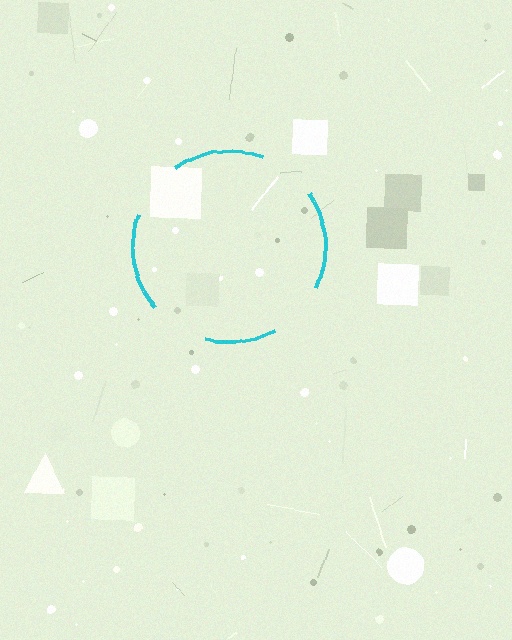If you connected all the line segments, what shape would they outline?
They would outline a circle.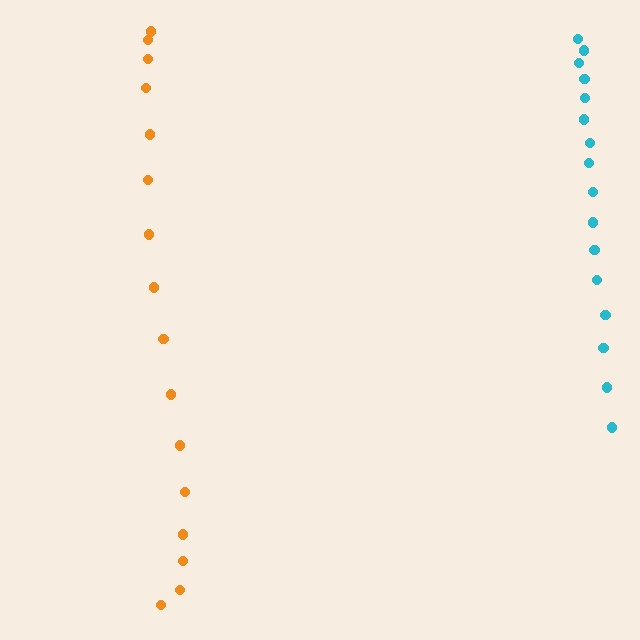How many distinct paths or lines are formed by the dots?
There are 2 distinct paths.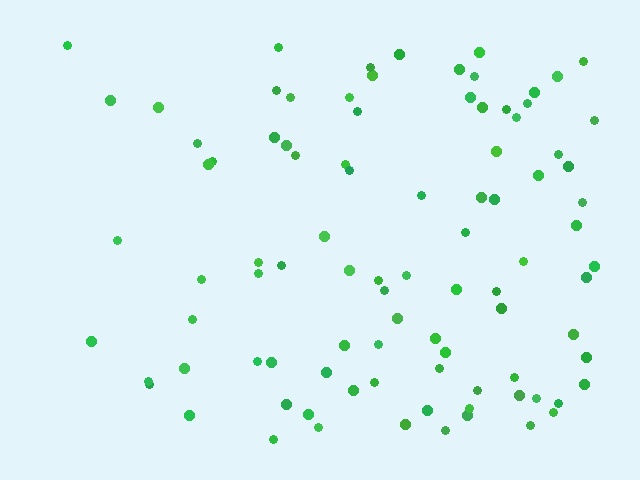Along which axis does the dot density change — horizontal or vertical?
Horizontal.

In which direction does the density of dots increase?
From left to right, with the right side densest.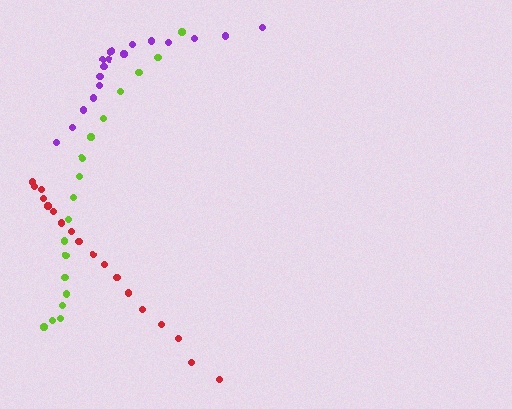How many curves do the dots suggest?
There are 3 distinct paths.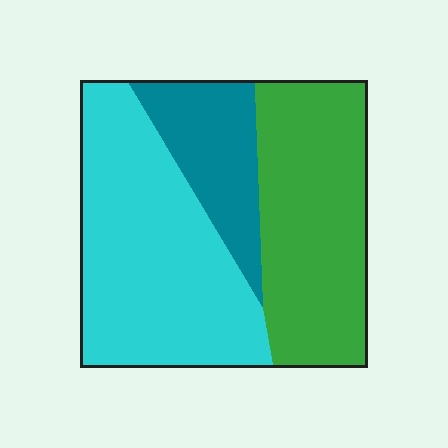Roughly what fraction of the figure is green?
Green takes up about three eighths (3/8) of the figure.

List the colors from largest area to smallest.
From largest to smallest: cyan, green, teal.